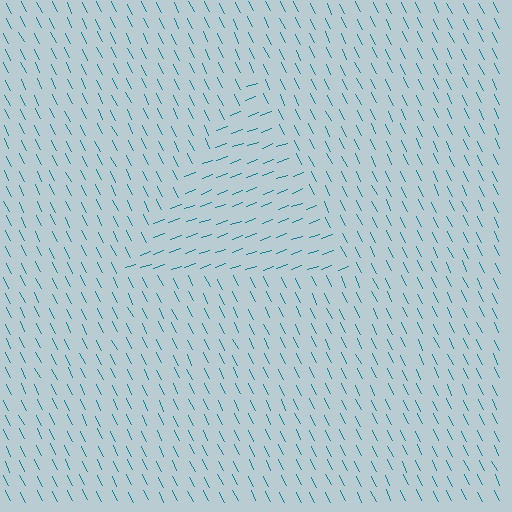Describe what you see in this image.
The image is filled with small teal line segments. A triangle region in the image has lines oriented differently from the surrounding lines, creating a visible texture boundary.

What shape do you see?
I see a triangle.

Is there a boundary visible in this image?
Yes, there is a texture boundary formed by a change in line orientation.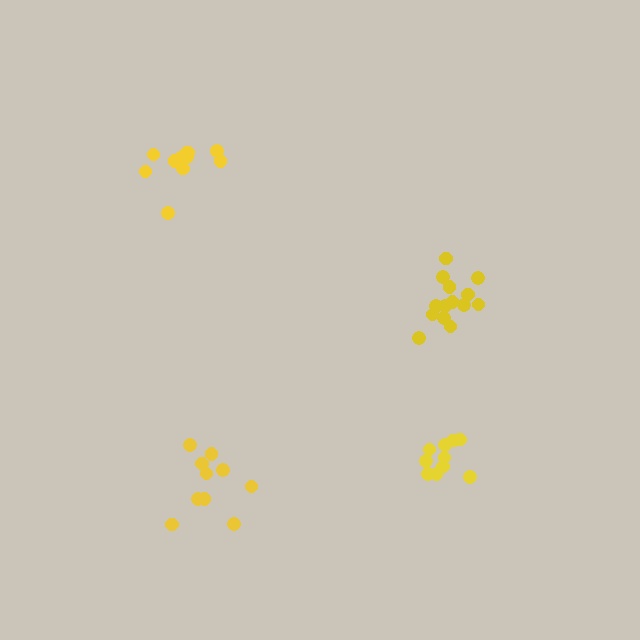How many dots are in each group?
Group 1: 10 dots, Group 2: 10 dots, Group 3: 11 dots, Group 4: 14 dots (45 total).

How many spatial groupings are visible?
There are 4 spatial groupings.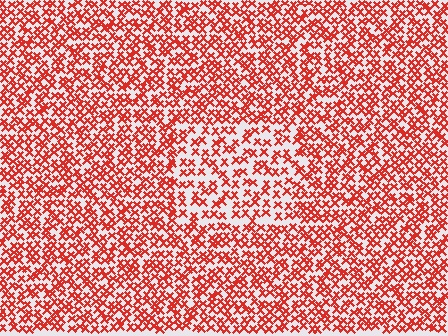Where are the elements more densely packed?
The elements are more densely packed outside the rectangle boundary.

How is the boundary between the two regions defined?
The boundary is defined by a change in element density (approximately 1.6x ratio). All elements are the same color, size, and shape.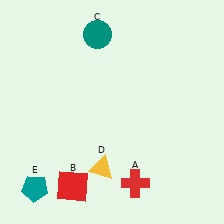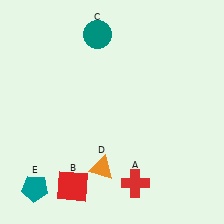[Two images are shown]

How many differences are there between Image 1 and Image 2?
There is 1 difference between the two images.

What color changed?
The triangle (D) changed from yellow in Image 1 to orange in Image 2.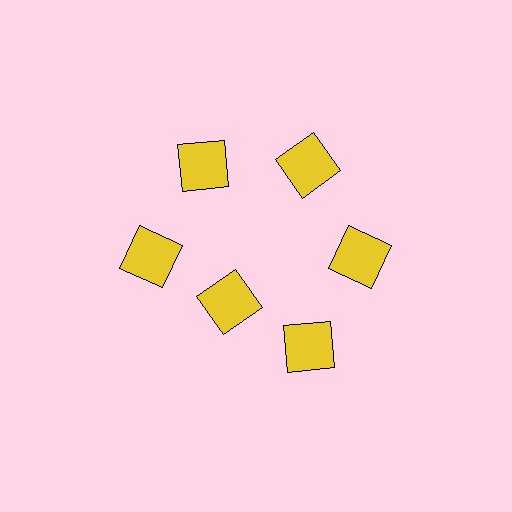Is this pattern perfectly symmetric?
No. The 6 yellow squares are arranged in a ring, but one element near the 7 o'clock position is pulled inward toward the center, breaking the 6-fold rotational symmetry.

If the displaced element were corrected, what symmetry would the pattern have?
It would have 6-fold rotational symmetry — the pattern would map onto itself every 60 degrees.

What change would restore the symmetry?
The symmetry would be restored by moving it outward, back onto the ring so that all 6 squares sit at equal angles and equal distance from the center.